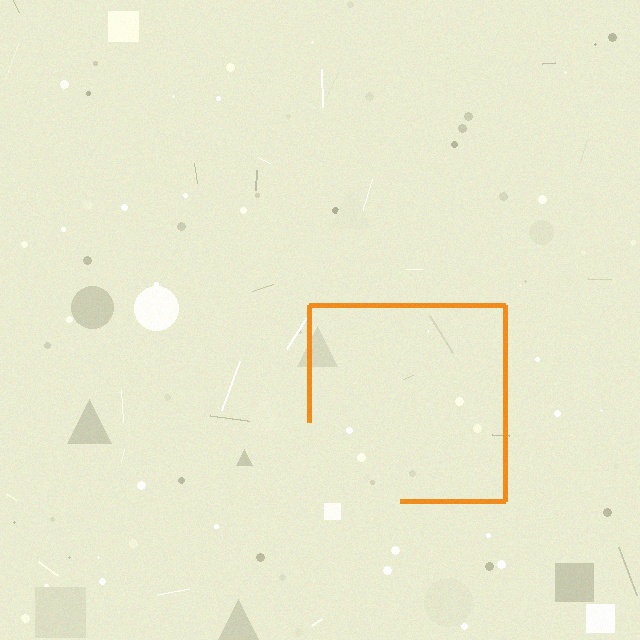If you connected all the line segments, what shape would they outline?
They would outline a square.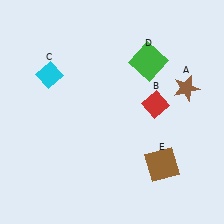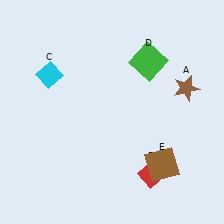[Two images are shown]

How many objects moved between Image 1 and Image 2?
1 object moved between the two images.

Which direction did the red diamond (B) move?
The red diamond (B) moved down.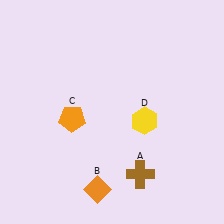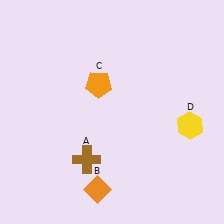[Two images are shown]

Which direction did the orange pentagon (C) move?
The orange pentagon (C) moved up.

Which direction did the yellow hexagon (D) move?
The yellow hexagon (D) moved right.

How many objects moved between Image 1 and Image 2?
3 objects moved between the two images.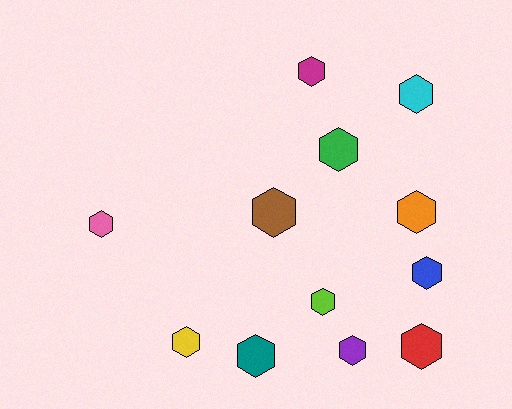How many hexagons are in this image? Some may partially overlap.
There are 12 hexagons.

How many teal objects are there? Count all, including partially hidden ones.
There is 1 teal object.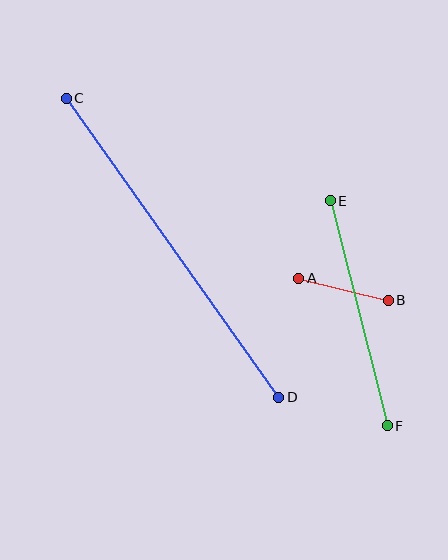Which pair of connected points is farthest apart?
Points C and D are farthest apart.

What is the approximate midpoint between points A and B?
The midpoint is at approximately (344, 289) pixels.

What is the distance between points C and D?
The distance is approximately 367 pixels.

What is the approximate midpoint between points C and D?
The midpoint is at approximately (172, 248) pixels.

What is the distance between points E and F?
The distance is approximately 232 pixels.